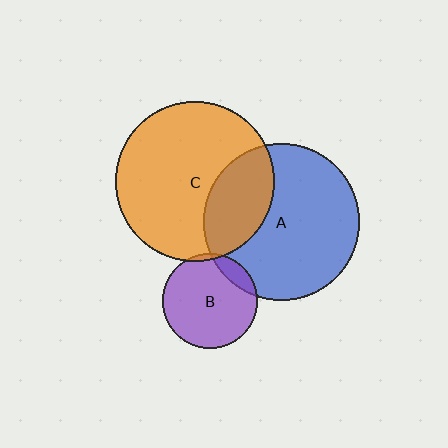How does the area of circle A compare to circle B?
Approximately 2.7 times.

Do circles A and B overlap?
Yes.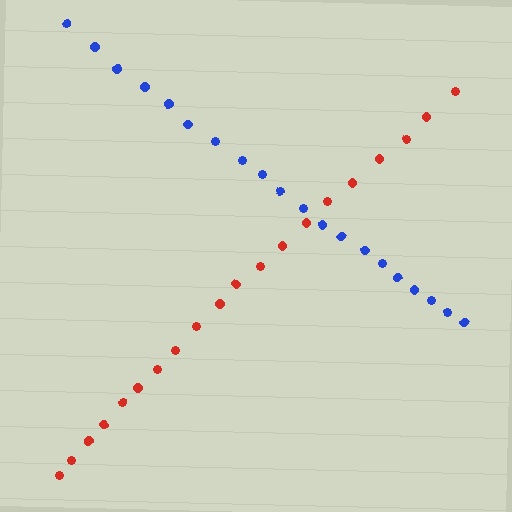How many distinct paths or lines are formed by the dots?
There are 2 distinct paths.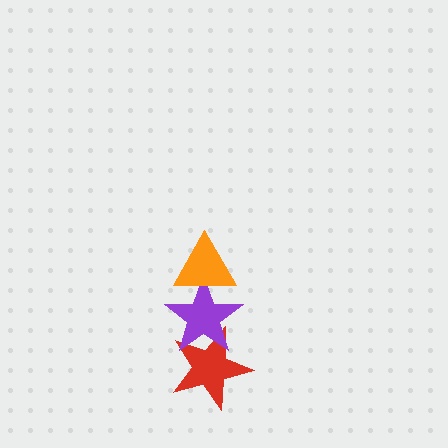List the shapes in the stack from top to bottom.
From top to bottom: the orange triangle, the purple star, the red star.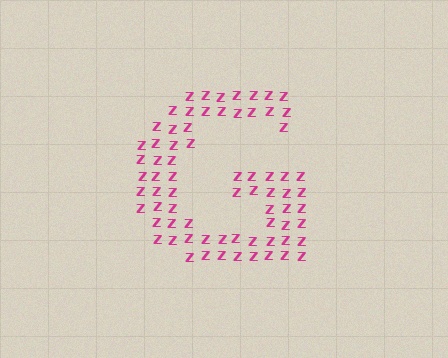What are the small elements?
The small elements are letter Z's.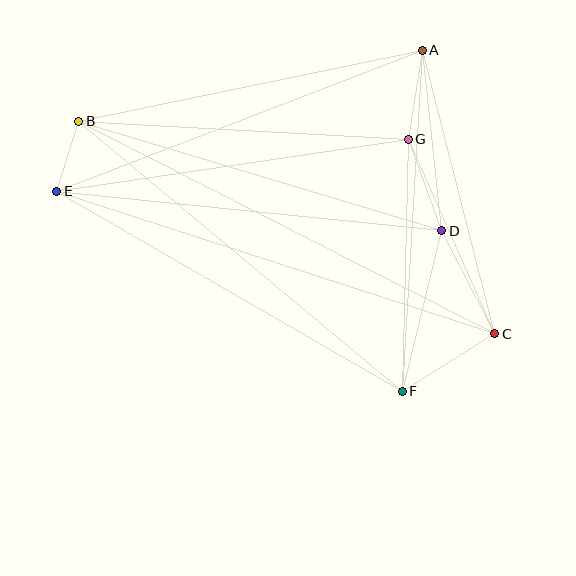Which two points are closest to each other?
Points B and E are closest to each other.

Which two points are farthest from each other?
Points B and C are farthest from each other.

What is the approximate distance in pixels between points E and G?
The distance between E and G is approximately 355 pixels.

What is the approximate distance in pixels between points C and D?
The distance between C and D is approximately 116 pixels.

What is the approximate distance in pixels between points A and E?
The distance between A and E is approximately 392 pixels.